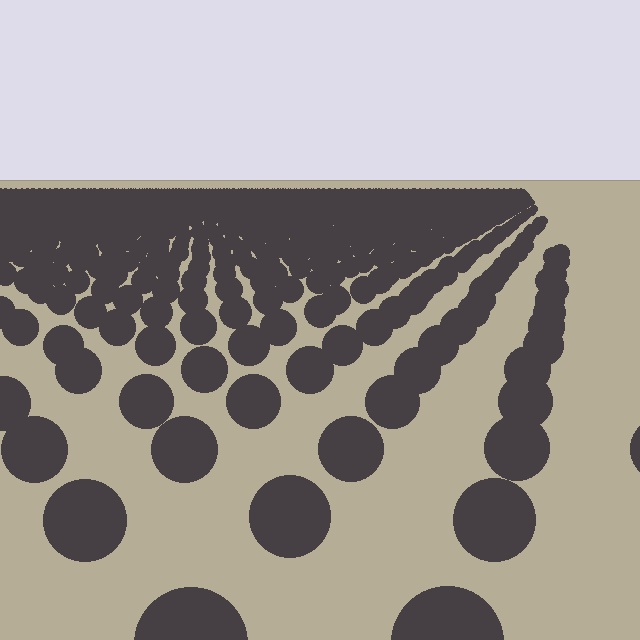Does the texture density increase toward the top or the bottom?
Density increases toward the top.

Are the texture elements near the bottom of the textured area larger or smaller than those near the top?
Larger. Near the bottom, elements are closer to the viewer and appear at a bigger on-screen size.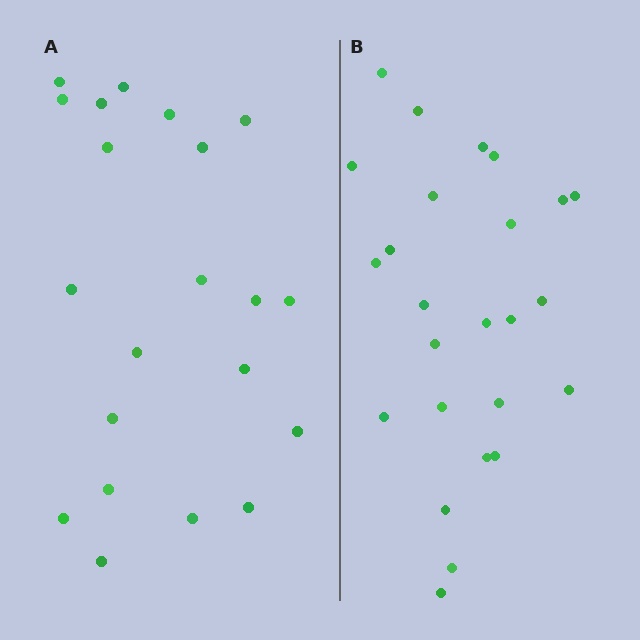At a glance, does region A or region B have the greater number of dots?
Region B (the right region) has more dots.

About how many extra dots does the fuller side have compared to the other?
Region B has about 4 more dots than region A.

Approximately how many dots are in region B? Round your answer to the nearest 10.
About 20 dots. (The exact count is 25, which rounds to 20.)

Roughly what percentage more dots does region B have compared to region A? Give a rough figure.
About 20% more.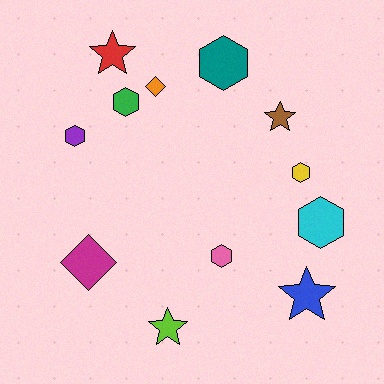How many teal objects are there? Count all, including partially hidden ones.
There is 1 teal object.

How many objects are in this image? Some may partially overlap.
There are 12 objects.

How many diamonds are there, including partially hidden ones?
There are 2 diamonds.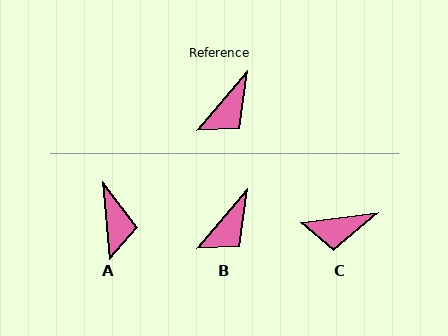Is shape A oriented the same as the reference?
No, it is off by about 45 degrees.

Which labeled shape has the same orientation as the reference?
B.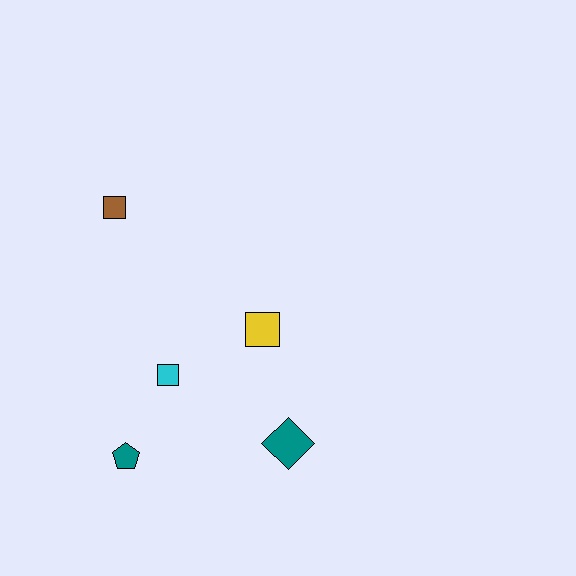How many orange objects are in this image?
There are no orange objects.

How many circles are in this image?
There are no circles.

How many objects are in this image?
There are 5 objects.